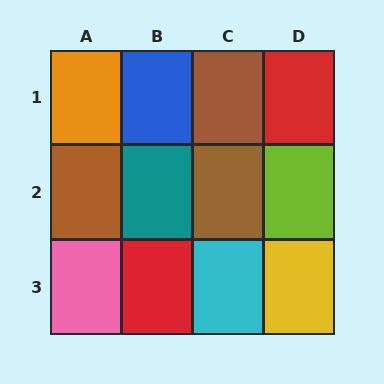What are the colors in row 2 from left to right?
Brown, teal, brown, lime.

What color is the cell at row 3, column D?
Yellow.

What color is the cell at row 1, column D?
Red.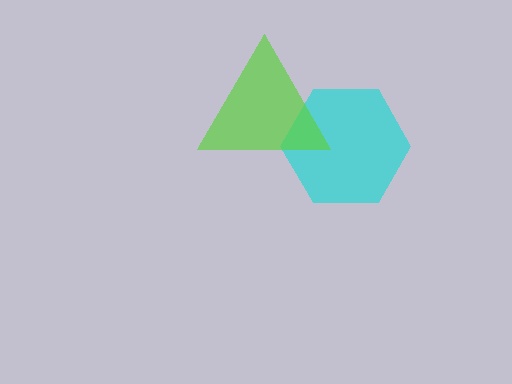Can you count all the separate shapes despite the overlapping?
Yes, there are 2 separate shapes.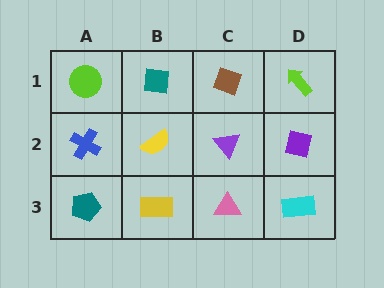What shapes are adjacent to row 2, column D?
A lime arrow (row 1, column D), a cyan rectangle (row 3, column D), a purple triangle (row 2, column C).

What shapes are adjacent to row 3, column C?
A purple triangle (row 2, column C), a yellow rectangle (row 3, column B), a cyan rectangle (row 3, column D).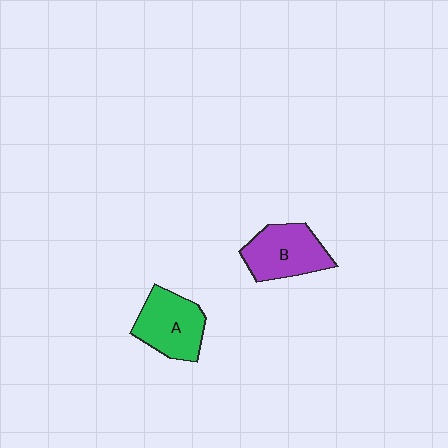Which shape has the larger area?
Shape B (purple).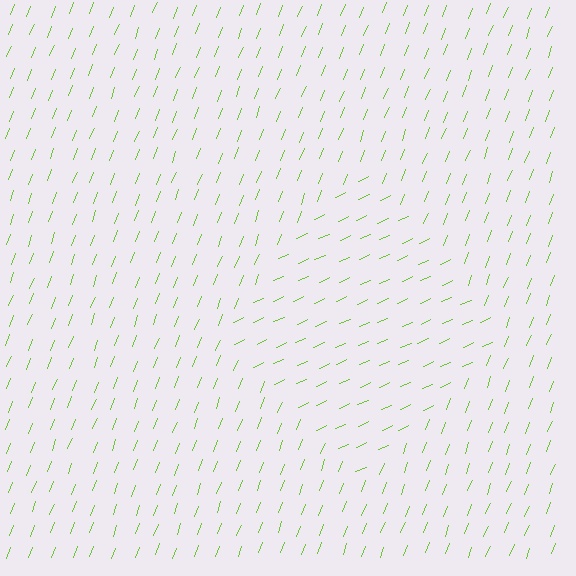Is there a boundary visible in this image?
Yes, there is a texture boundary formed by a change in line orientation.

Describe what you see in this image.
The image is filled with small lime line segments. A diamond region in the image has lines oriented differently from the surrounding lines, creating a visible texture boundary.